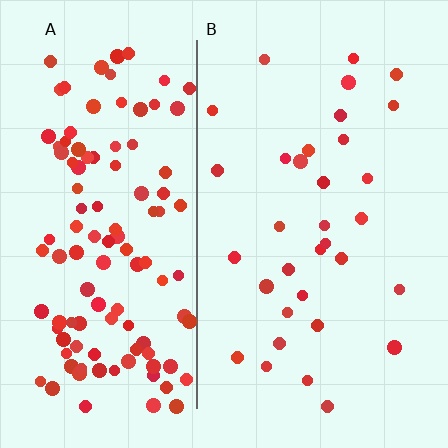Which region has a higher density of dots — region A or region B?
A (the left).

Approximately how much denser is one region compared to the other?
Approximately 3.6× — region A over region B.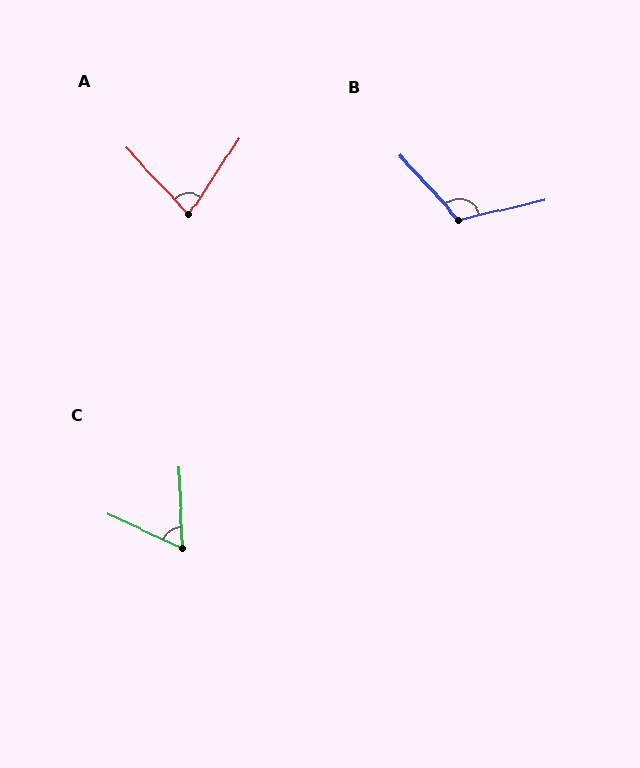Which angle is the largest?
B, at approximately 120 degrees.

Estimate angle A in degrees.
Approximately 77 degrees.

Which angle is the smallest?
C, at approximately 62 degrees.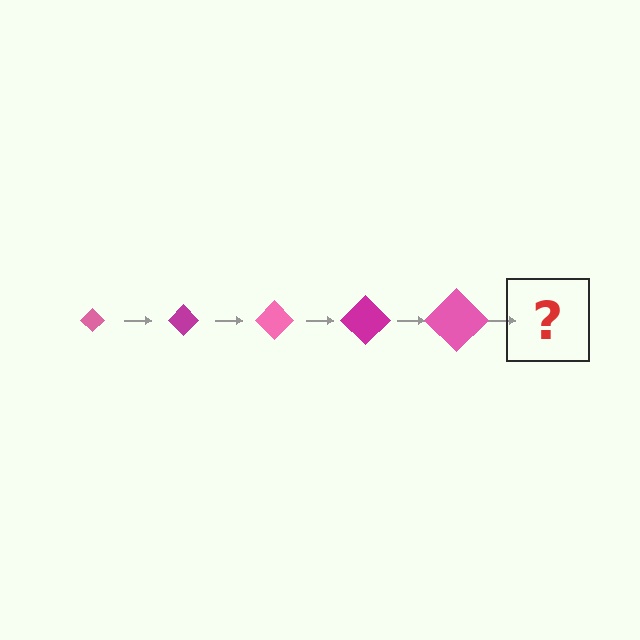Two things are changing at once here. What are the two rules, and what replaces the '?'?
The two rules are that the diamond grows larger each step and the color cycles through pink and magenta. The '?' should be a magenta diamond, larger than the previous one.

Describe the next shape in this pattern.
It should be a magenta diamond, larger than the previous one.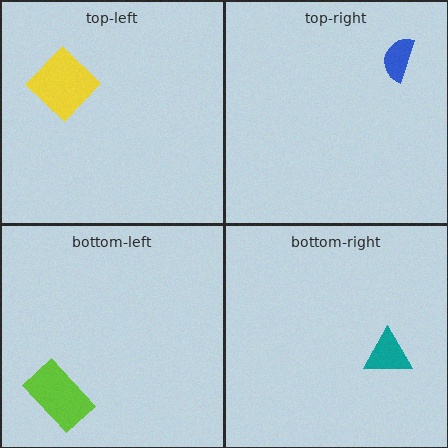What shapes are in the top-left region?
The yellow diamond.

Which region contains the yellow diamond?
The top-left region.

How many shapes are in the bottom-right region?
1.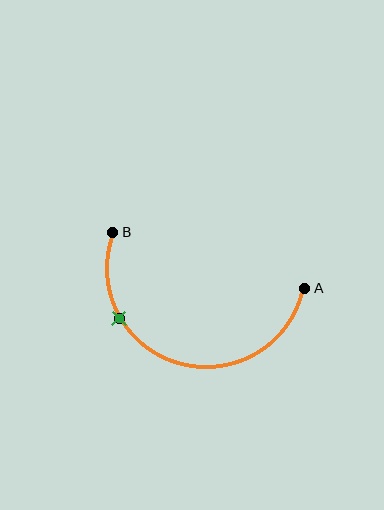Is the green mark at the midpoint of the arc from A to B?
No. The green mark lies on the arc but is closer to endpoint B. The arc midpoint would be at the point on the curve equidistant along the arc from both A and B.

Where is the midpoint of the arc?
The arc midpoint is the point on the curve farthest from the straight line joining A and B. It sits below that line.